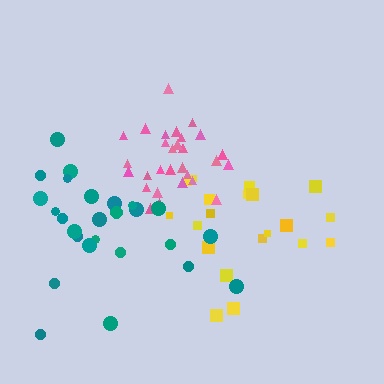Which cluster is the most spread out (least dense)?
Teal.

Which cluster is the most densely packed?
Pink.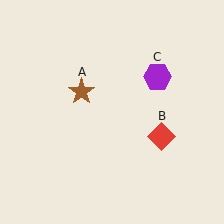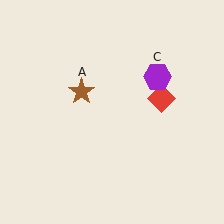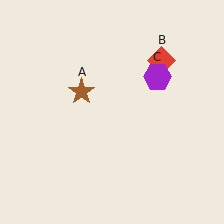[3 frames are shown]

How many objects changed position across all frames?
1 object changed position: red diamond (object B).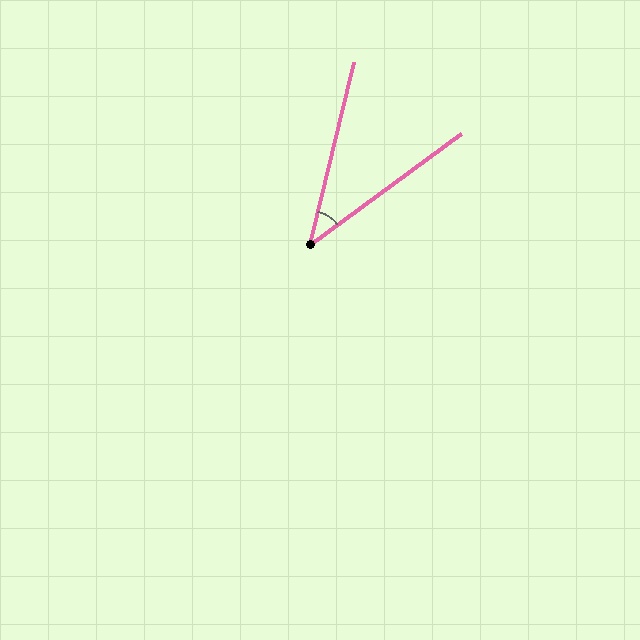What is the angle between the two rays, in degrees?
Approximately 40 degrees.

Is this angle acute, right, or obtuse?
It is acute.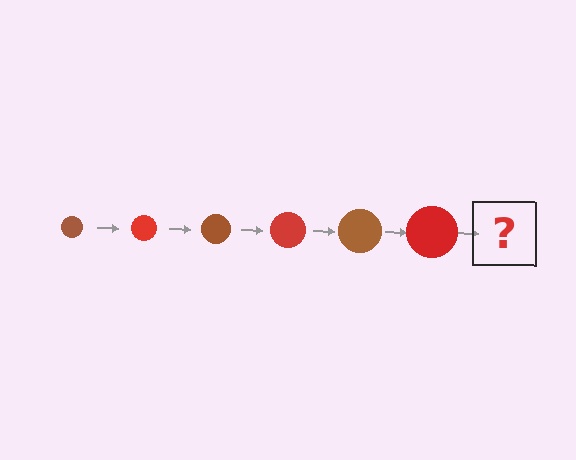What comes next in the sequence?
The next element should be a brown circle, larger than the previous one.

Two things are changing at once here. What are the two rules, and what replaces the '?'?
The two rules are that the circle grows larger each step and the color cycles through brown and red. The '?' should be a brown circle, larger than the previous one.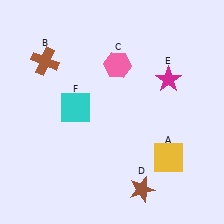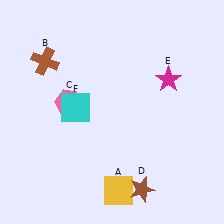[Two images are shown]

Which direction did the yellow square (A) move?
The yellow square (A) moved left.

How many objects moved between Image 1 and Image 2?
2 objects moved between the two images.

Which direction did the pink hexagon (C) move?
The pink hexagon (C) moved left.